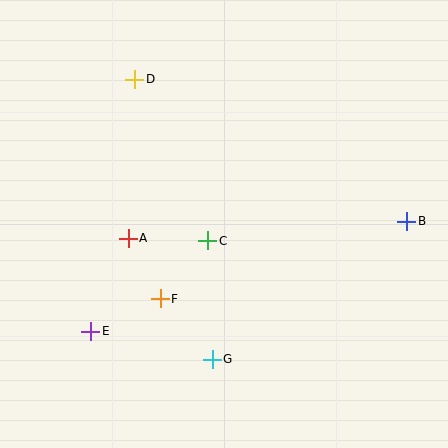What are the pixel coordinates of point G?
Point G is at (212, 359).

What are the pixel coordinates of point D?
Point D is at (135, 79).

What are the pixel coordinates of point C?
Point C is at (208, 241).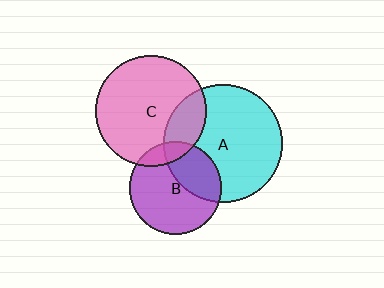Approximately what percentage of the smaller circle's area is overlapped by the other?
Approximately 20%.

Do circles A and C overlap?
Yes.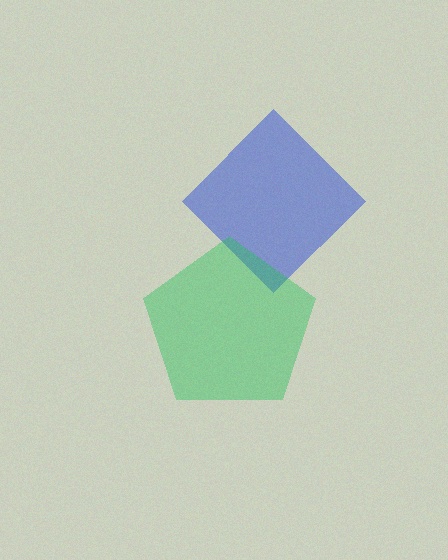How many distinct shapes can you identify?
There are 2 distinct shapes: a blue diamond, a green pentagon.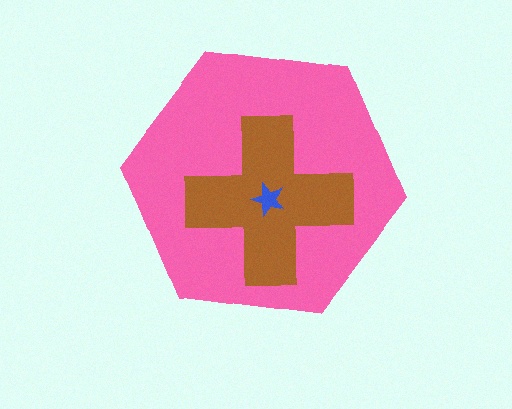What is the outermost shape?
The pink hexagon.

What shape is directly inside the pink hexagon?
The brown cross.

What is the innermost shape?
The blue star.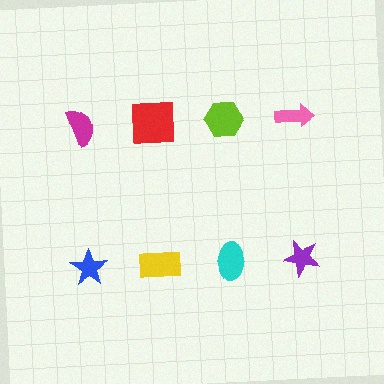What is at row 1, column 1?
A magenta semicircle.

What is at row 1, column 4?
A pink arrow.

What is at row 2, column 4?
A purple star.